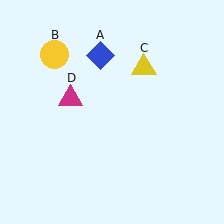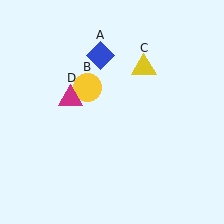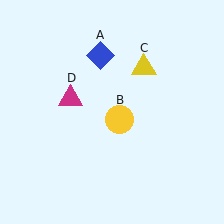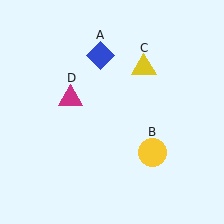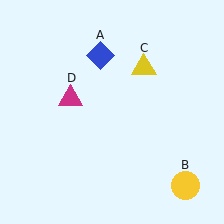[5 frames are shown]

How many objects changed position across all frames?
1 object changed position: yellow circle (object B).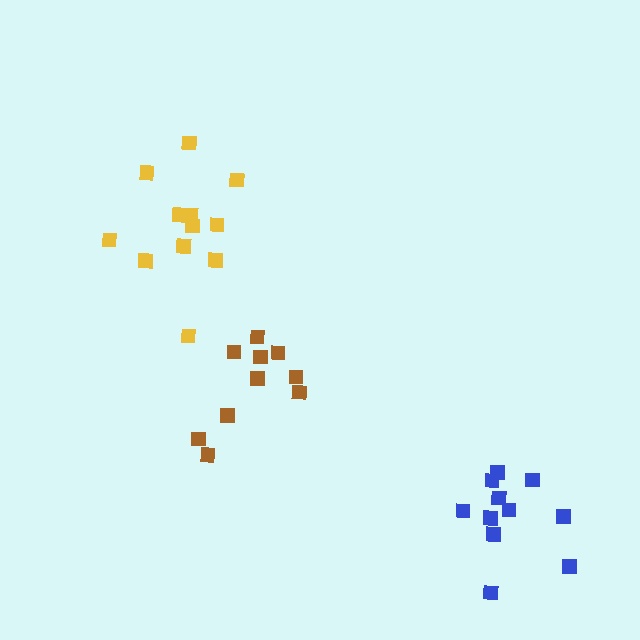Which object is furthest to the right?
The blue cluster is rightmost.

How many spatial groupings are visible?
There are 3 spatial groupings.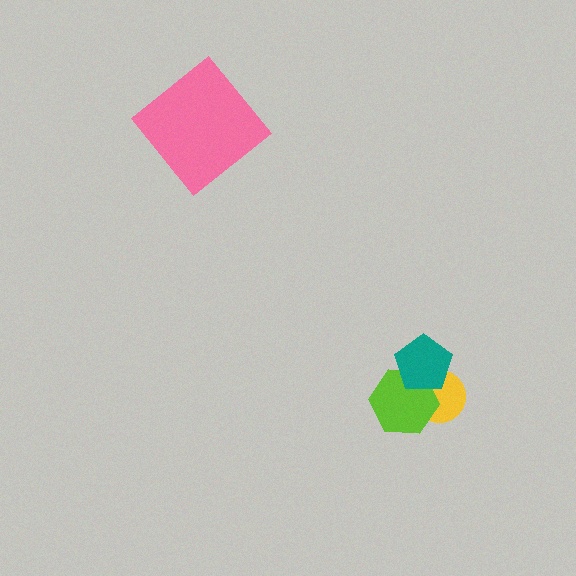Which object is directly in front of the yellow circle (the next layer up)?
The lime hexagon is directly in front of the yellow circle.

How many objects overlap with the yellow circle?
2 objects overlap with the yellow circle.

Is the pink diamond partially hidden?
No, no other shape covers it.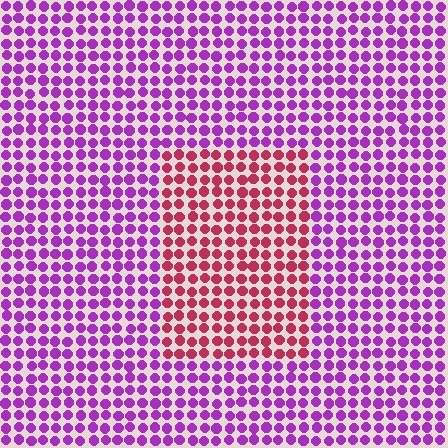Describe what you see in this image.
The image is filled with small purple elements in a uniform arrangement. A rectangle-shaped region is visible where the elements are tinted to a slightly different hue, forming a subtle color boundary.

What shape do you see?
I see a rectangle.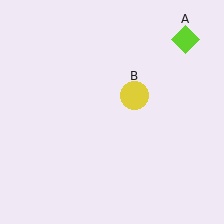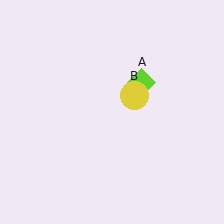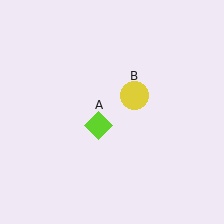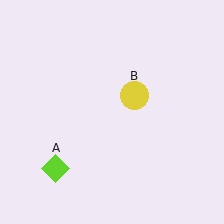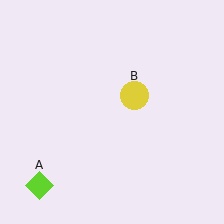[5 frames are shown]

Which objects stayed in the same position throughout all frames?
Yellow circle (object B) remained stationary.